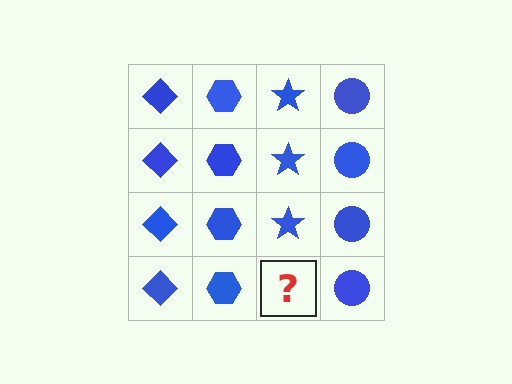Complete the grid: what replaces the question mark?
The question mark should be replaced with a blue star.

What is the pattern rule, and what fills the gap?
The rule is that each column has a consistent shape. The gap should be filled with a blue star.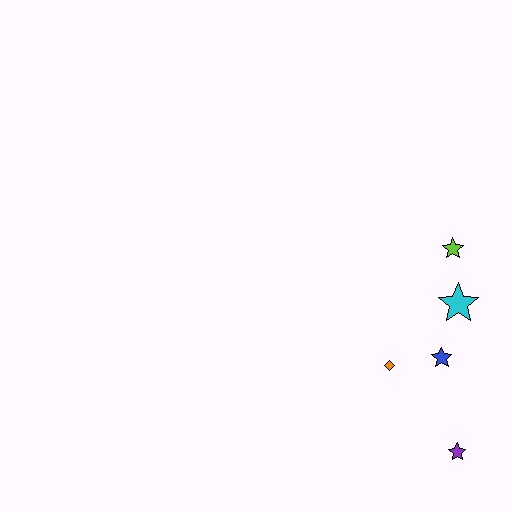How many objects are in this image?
There are 5 objects.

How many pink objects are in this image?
There are no pink objects.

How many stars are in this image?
There are 4 stars.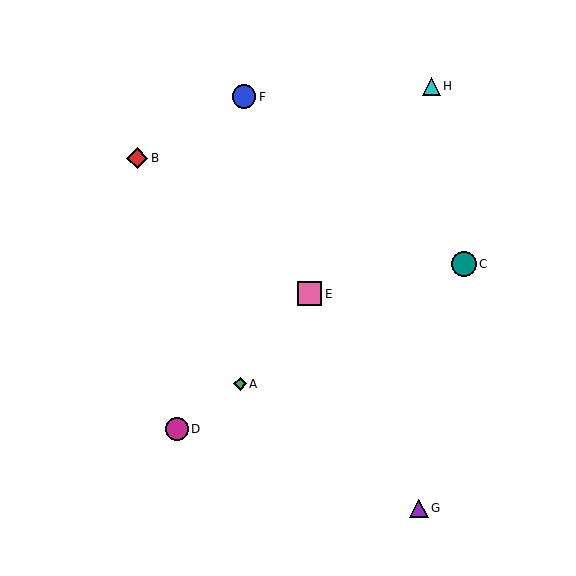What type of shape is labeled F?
Shape F is a blue circle.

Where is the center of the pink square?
The center of the pink square is at (310, 294).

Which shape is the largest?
The teal circle (labeled C) is the largest.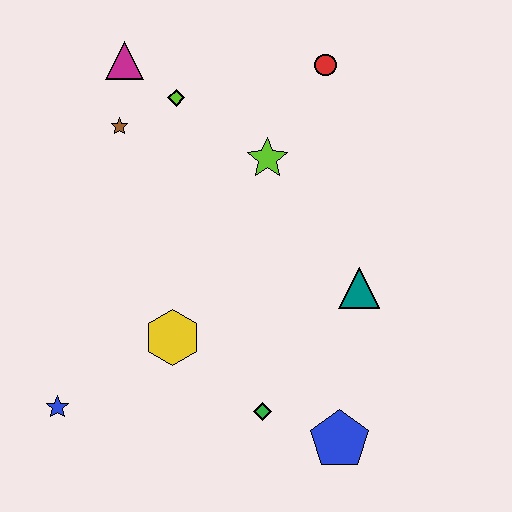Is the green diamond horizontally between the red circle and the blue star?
Yes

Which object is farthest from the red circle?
The blue star is farthest from the red circle.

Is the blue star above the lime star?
No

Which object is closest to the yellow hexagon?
The green diamond is closest to the yellow hexagon.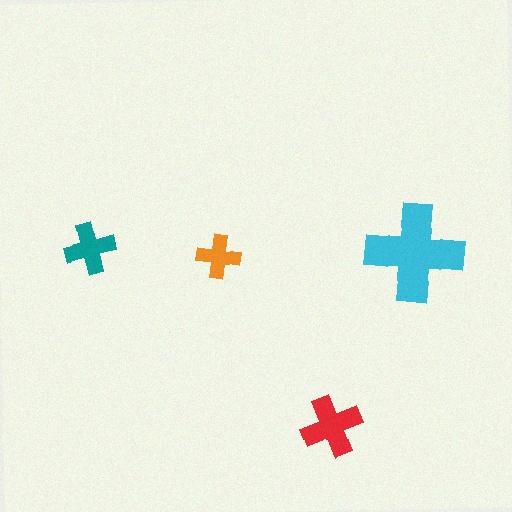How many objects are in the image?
There are 4 objects in the image.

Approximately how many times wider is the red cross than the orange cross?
About 1.5 times wider.